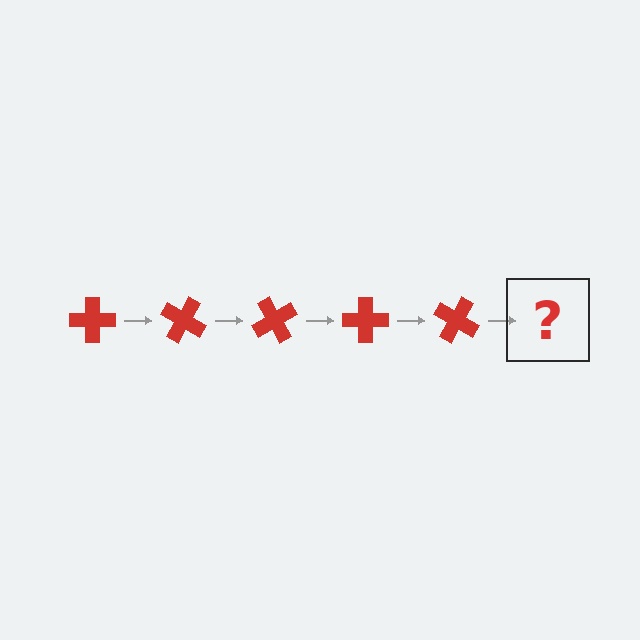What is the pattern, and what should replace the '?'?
The pattern is that the cross rotates 30 degrees each step. The '?' should be a red cross rotated 150 degrees.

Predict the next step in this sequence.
The next step is a red cross rotated 150 degrees.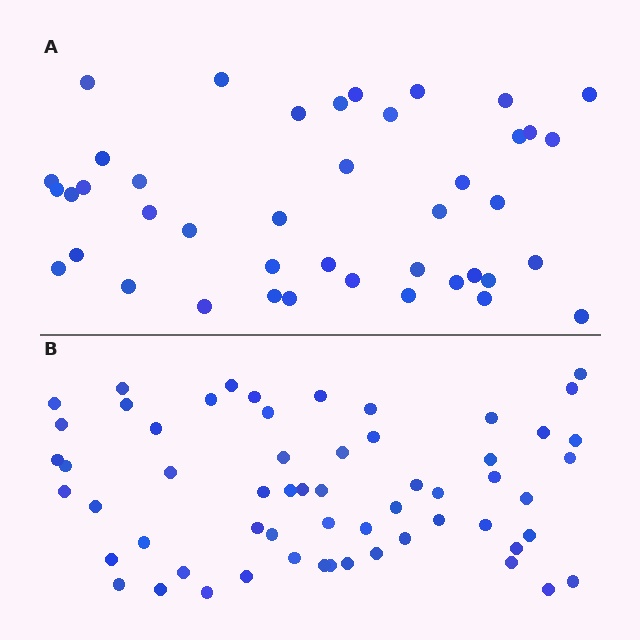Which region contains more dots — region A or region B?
Region B (the bottom region) has more dots.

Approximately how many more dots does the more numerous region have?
Region B has approximately 15 more dots than region A.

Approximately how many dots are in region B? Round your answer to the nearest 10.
About 60 dots. (The exact count is 59, which rounds to 60.)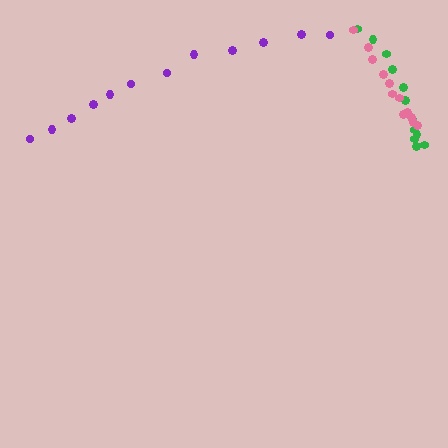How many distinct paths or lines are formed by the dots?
There are 3 distinct paths.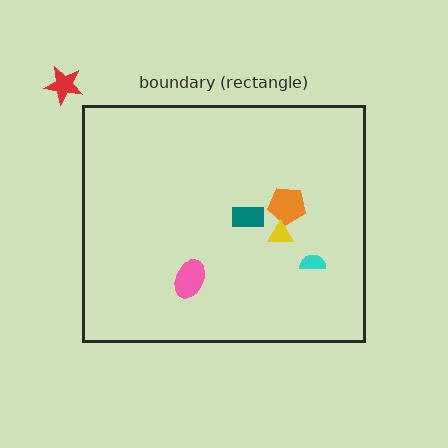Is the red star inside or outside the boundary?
Outside.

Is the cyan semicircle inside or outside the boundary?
Inside.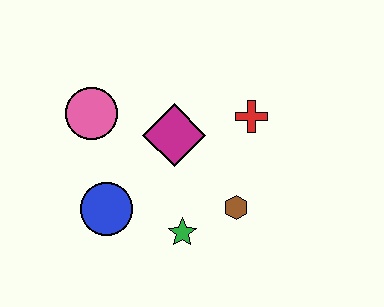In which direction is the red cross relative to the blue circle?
The red cross is to the right of the blue circle.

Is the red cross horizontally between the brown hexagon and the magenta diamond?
No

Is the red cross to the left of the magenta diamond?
No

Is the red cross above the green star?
Yes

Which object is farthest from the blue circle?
The red cross is farthest from the blue circle.